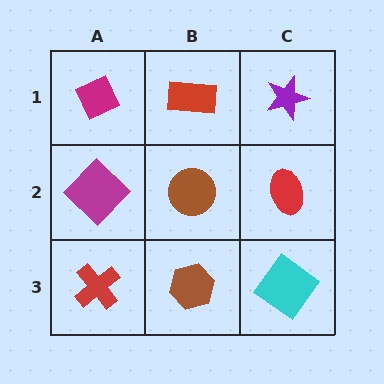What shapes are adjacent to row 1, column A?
A magenta diamond (row 2, column A), a red rectangle (row 1, column B).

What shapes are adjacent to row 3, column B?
A brown circle (row 2, column B), a red cross (row 3, column A), a cyan diamond (row 3, column C).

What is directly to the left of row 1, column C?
A red rectangle.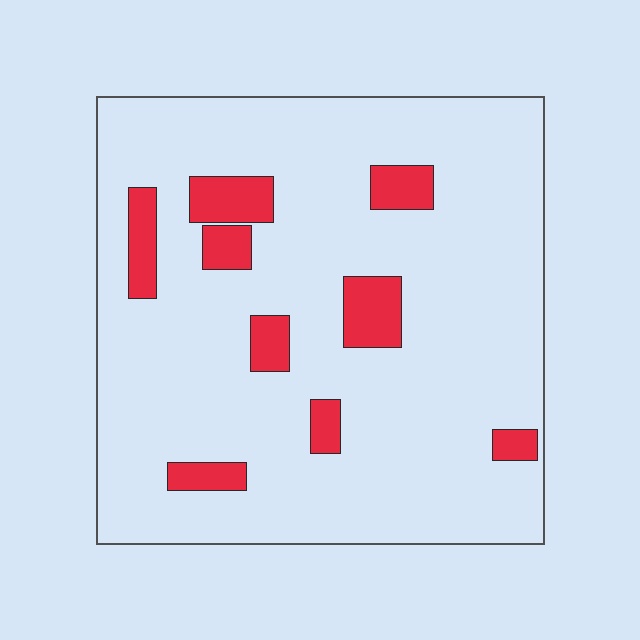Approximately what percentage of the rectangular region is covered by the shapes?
Approximately 10%.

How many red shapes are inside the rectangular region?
9.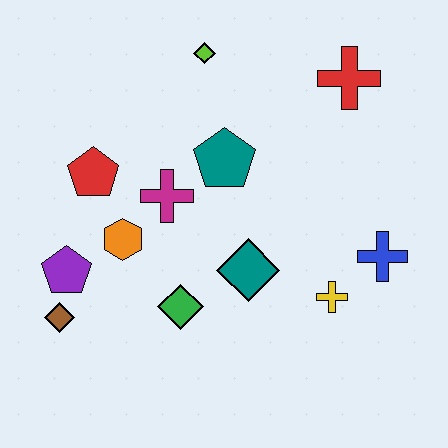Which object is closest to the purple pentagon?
The brown diamond is closest to the purple pentagon.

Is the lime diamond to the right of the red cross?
No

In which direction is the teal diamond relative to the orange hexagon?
The teal diamond is to the right of the orange hexagon.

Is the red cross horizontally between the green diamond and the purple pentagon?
No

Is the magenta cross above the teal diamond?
Yes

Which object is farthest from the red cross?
The brown diamond is farthest from the red cross.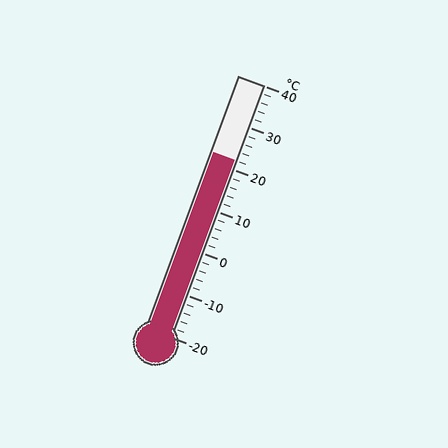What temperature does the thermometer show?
The thermometer shows approximately 22°C.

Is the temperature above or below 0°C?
The temperature is above 0°C.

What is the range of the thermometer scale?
The thermometer scale ranges from -20°C to 40°C.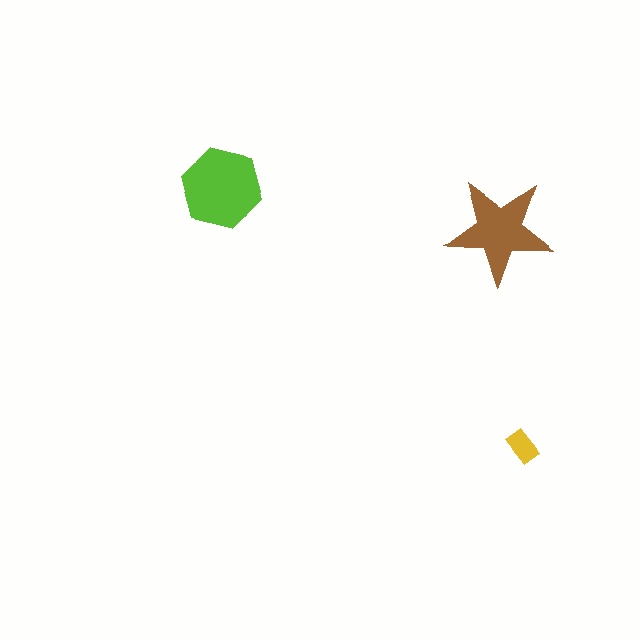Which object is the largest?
The lime hexagon.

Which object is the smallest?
The yellow rectangle.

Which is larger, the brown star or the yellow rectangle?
The brown star.